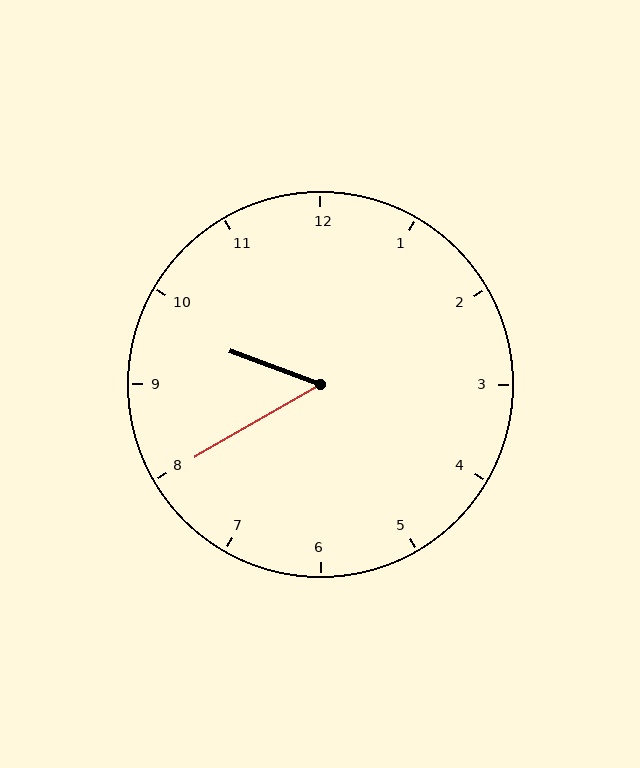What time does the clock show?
9:40.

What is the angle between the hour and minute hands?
Approximately 50 degrees.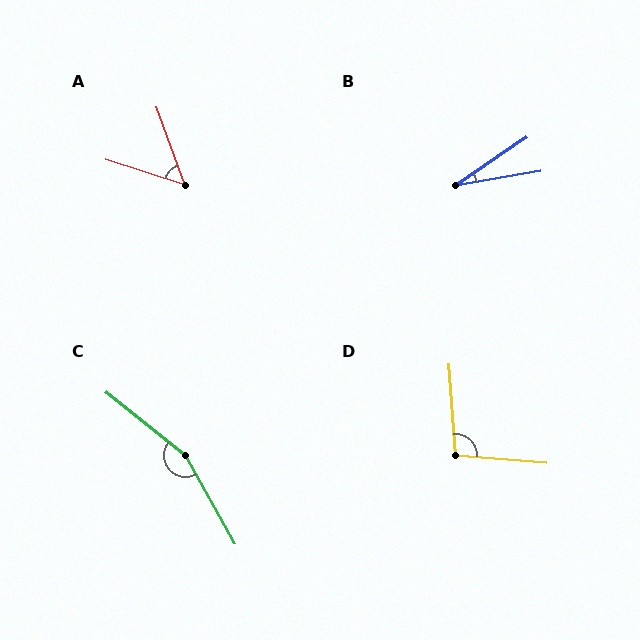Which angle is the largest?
C, at approximately 158 degrees.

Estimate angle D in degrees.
Approximately 99 degrees.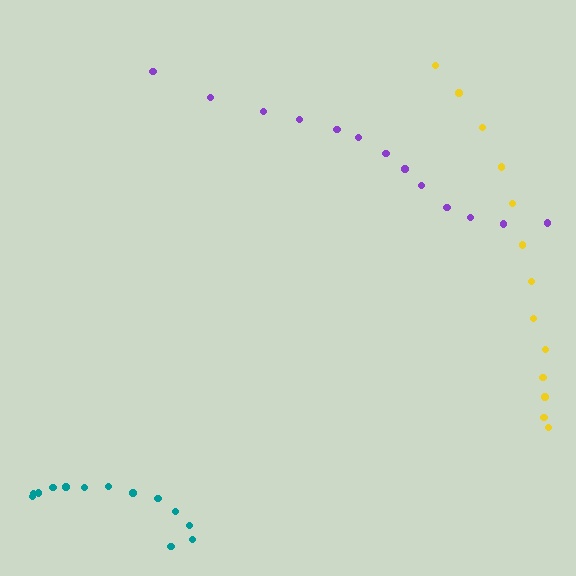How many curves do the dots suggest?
There are 3 distinct paths.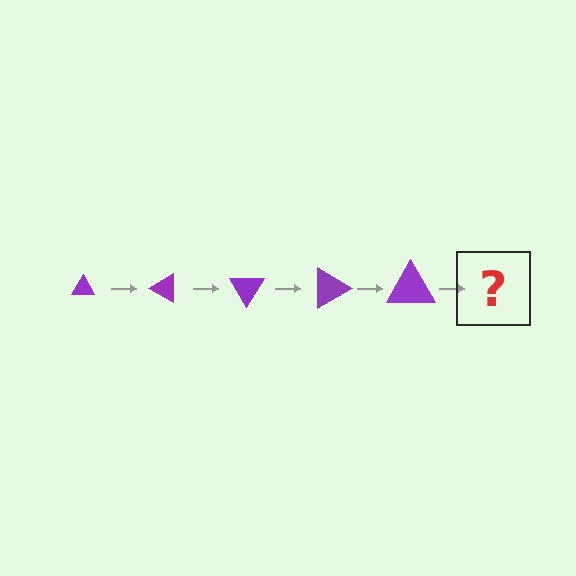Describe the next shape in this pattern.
It should be a triangle, larger than the previous one and rotated 150 degrees from the start.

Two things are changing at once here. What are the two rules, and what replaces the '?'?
The two rules are that the triangle grows larger each step and it rotates 30 degrees each step. The '?' should be a triangle, larger than the previous one and rotated 150 degrees from the start.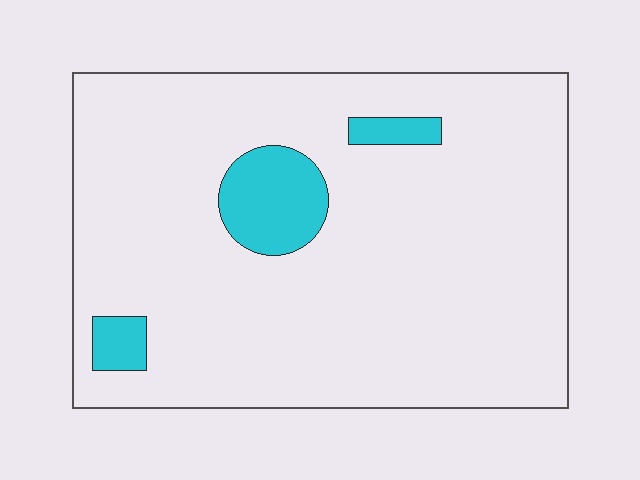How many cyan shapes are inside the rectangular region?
3.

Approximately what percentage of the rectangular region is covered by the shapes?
Approximately 10%.